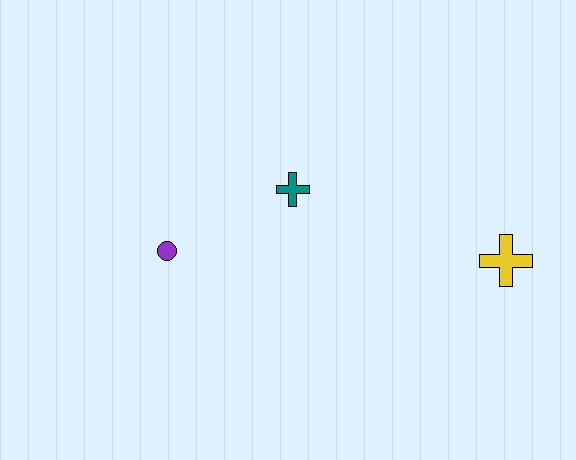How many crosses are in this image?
There are 2 crosses.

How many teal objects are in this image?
There is 1 teal object.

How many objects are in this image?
There are 3 objects.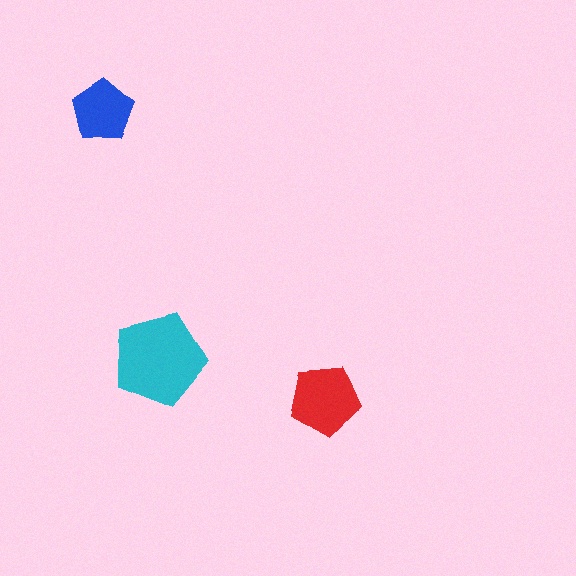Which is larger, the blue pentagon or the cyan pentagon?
The cyan one.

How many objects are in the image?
There are 3 objects in the image.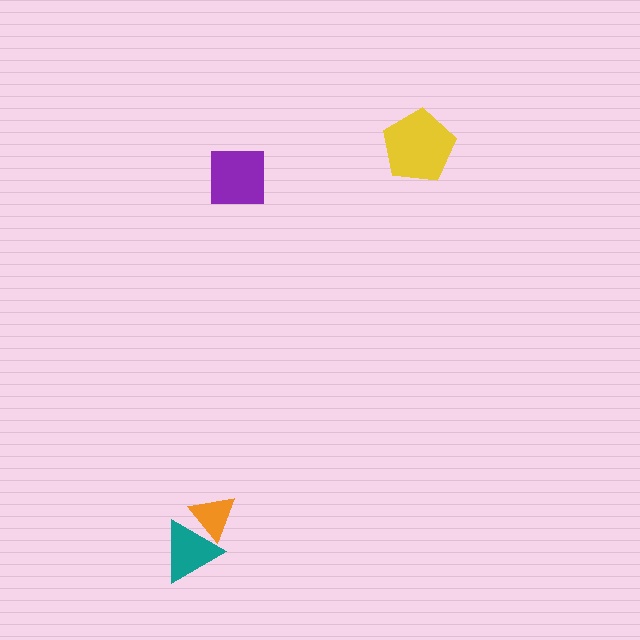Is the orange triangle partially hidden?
Yes, it is partially covered by another shape.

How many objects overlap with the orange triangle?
1 object overlaps with the orange triangle.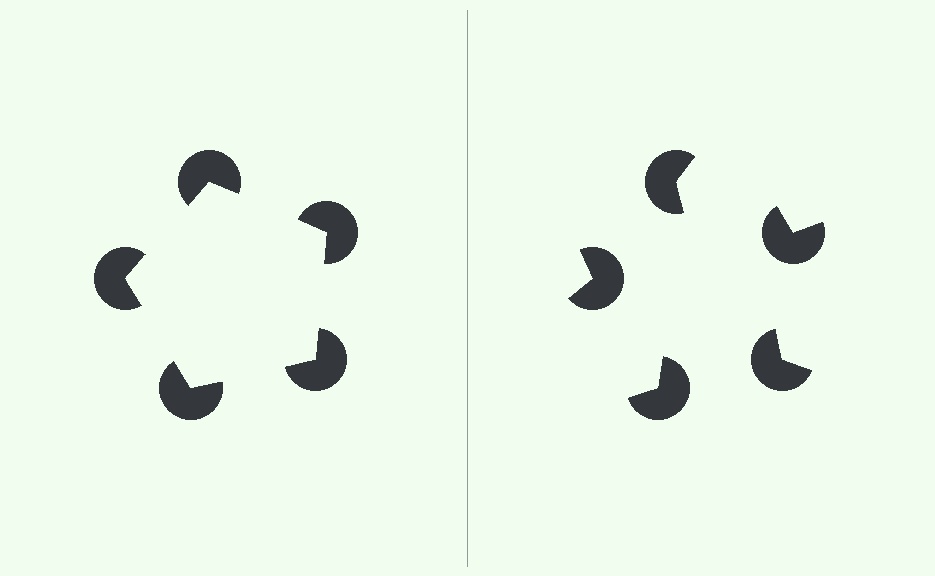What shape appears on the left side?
An illusory pentagon.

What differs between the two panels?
The pac-man discs are positioned identically on both sides; only the wedge orientations differ. On the left they align to a pentagon; on the right they are misaligned.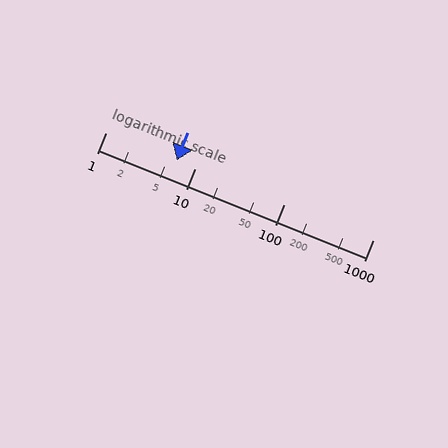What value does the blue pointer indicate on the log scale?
The pointer indicates approximately 6.2.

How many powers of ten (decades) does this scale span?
The scale spans 3 decades, from 1 to 1000.